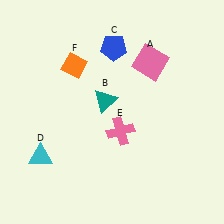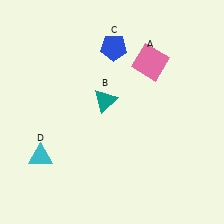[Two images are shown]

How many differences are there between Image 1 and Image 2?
There are 2 differences between the two images.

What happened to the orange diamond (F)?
The orange diamond (F) was removed in Image 2. It was in the top-left area of Image 1.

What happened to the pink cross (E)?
The pink cross (E) was removed in Image 2. It was in the bottom-right area of Image 1.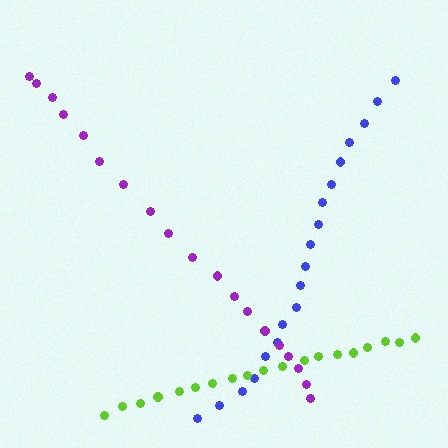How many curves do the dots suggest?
There are 3 distinct paths.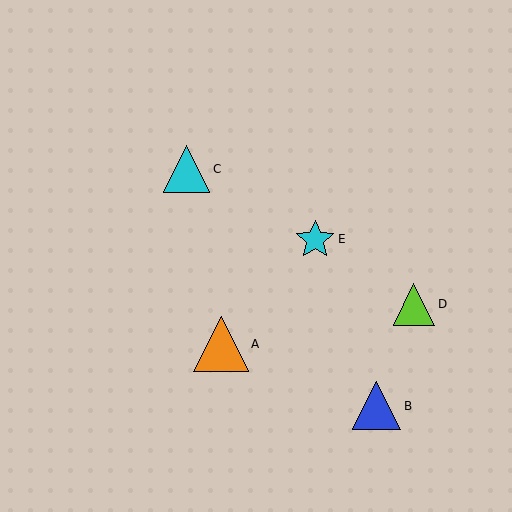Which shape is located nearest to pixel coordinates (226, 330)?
The orange triangle (labeled A) at (221, 344) is nearest to that location.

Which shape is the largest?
The orange triangle (labeled A) is the largest.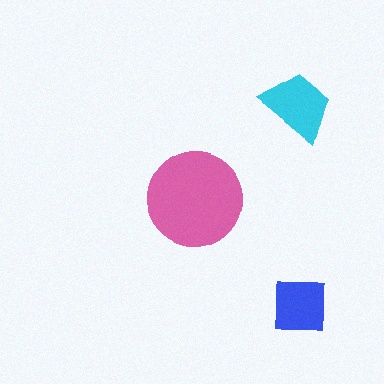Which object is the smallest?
The blue square.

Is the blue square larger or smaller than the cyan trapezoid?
Smaller.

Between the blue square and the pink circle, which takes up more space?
The pink circle.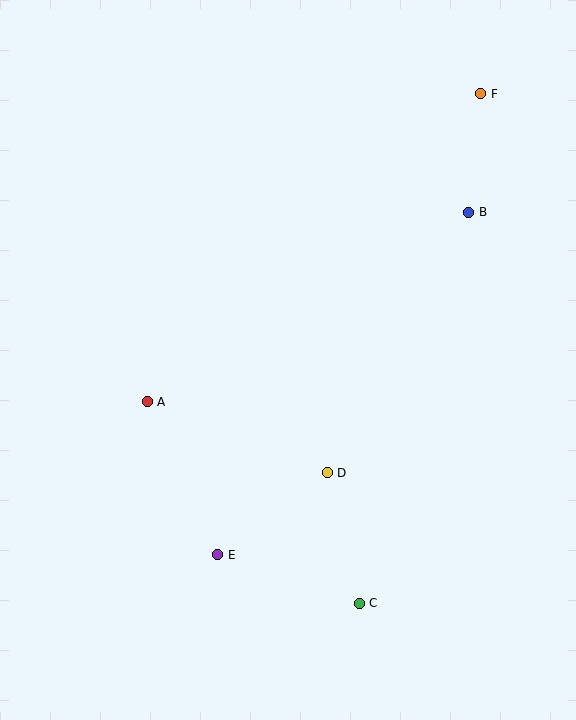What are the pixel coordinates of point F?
Point F is at (481, 94).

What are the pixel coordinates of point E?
Point E is at (218, 555).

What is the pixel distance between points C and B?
The distance between C and B is 406 pixels.